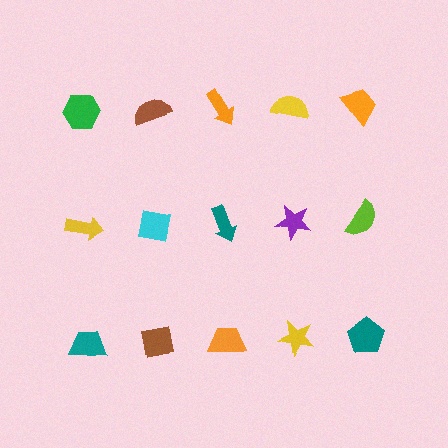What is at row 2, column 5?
A lime semicircle.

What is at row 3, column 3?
An orange trapezoid.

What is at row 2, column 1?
A yellow arrow.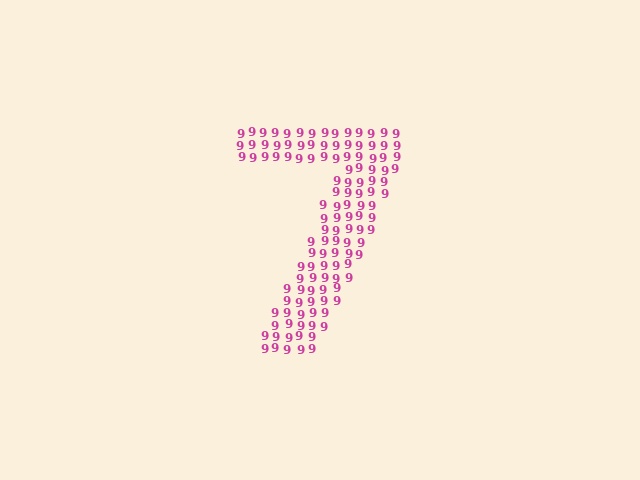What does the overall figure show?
The overall figure shows the digit 7.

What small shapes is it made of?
It is made of small digit 9's.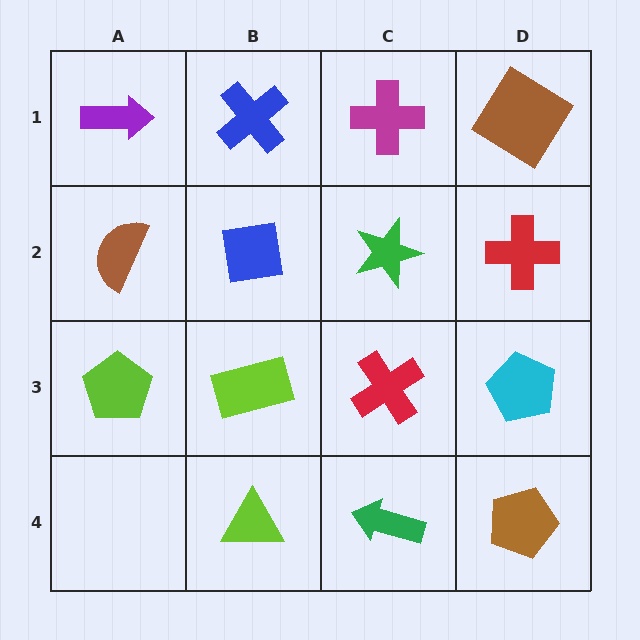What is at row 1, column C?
A magenta cross.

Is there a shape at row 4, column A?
No, that cell is empty.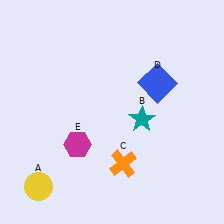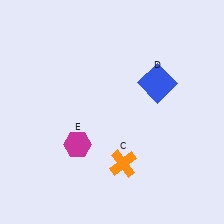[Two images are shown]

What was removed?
The yellow circle (A), the teal star (B) were removed in Image 2.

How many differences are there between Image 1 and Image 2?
There are 2 differences between the two images.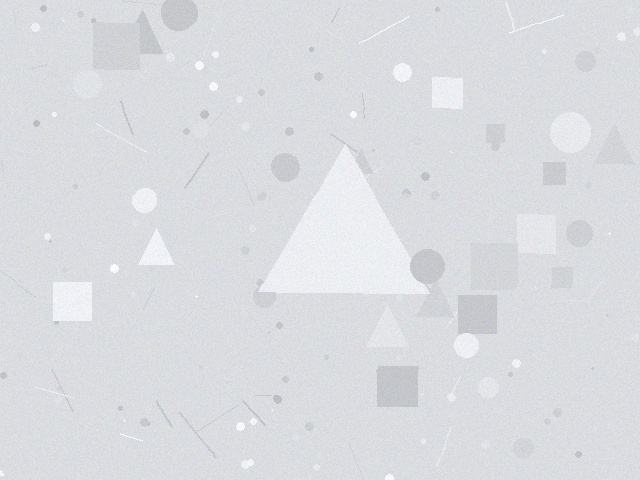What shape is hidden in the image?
A triangle is hidden in the image.